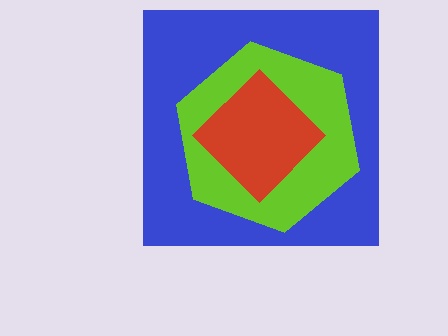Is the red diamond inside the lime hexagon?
Yes.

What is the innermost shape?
The red diamond.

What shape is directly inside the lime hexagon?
The red diamond.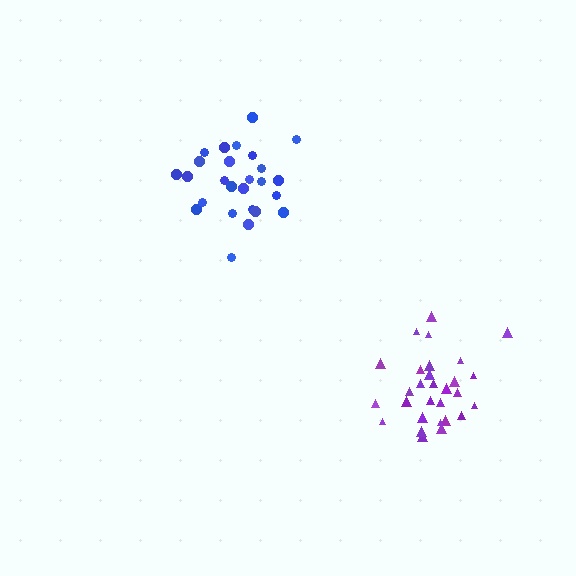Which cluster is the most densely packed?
Blue.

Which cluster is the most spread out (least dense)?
Purple.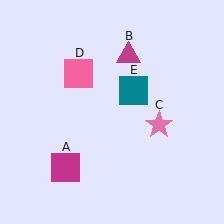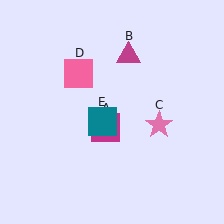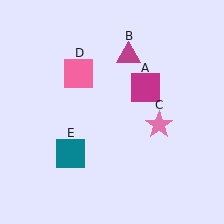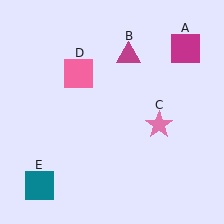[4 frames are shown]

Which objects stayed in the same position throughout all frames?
Magenta triangle (object B) and pink star (object C) and pink square (object D) remained stationary.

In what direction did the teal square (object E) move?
The teal square (object E) moved down and to the left.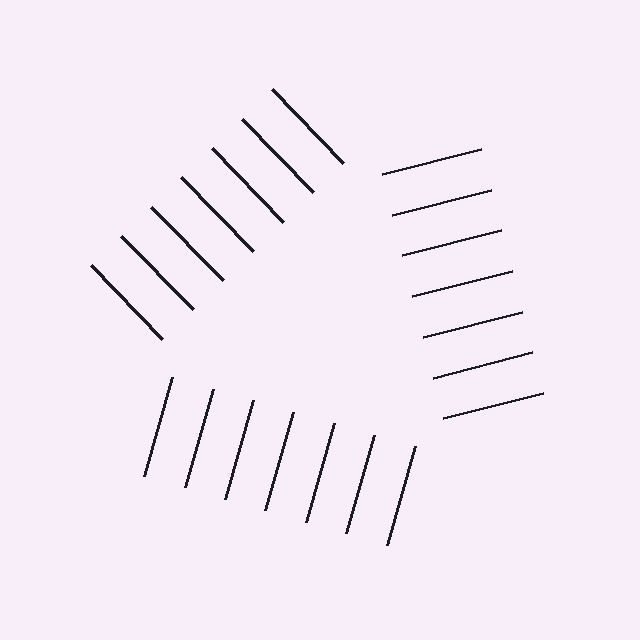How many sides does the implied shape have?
3 sides — the line-ends trace a triangle.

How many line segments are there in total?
21 — 7 along each of the 3 edges.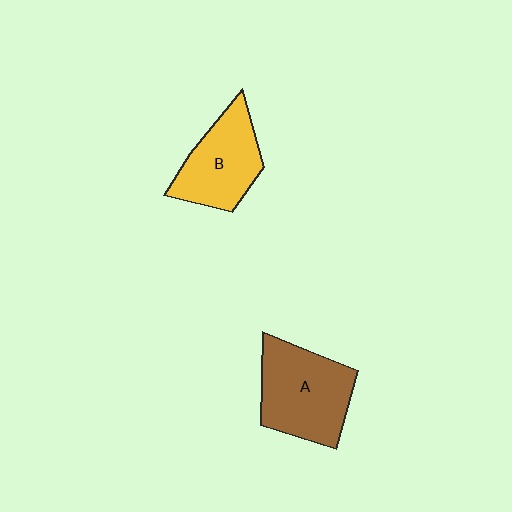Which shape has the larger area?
Shape A (brown).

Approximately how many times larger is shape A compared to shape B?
Approximately 1.2 times.